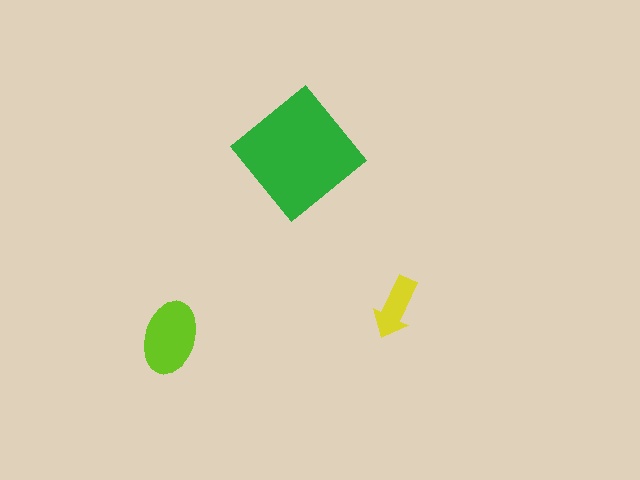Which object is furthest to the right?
The yellow arrow is rightmost.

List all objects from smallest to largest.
The yellow arrow, the lime ellipse, the green diamond.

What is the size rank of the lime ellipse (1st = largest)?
2nd.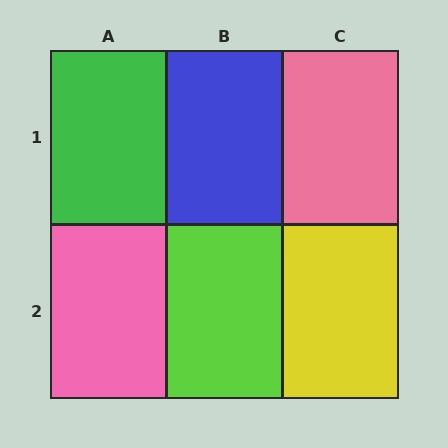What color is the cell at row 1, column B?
Blue.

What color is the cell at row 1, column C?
Pink.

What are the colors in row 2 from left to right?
Pink, lime, yellow.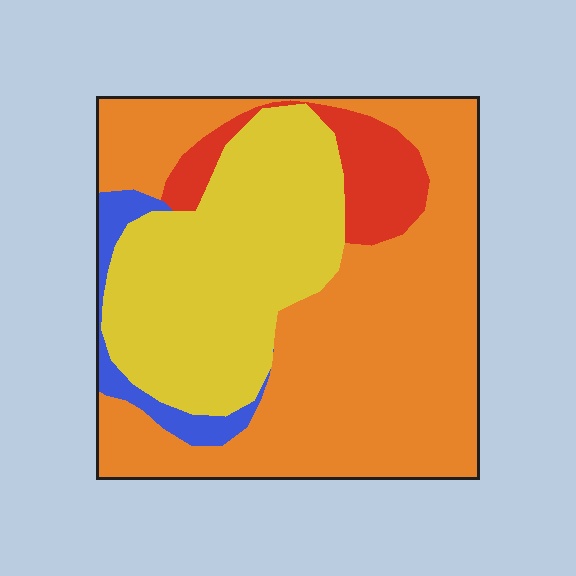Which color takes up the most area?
Orange, at roughly 55%.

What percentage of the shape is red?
Red covers 9% of the shape.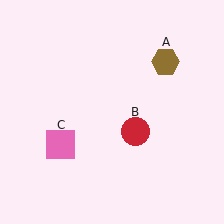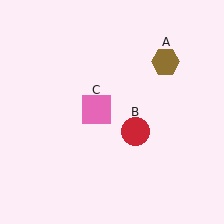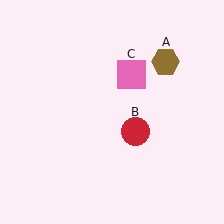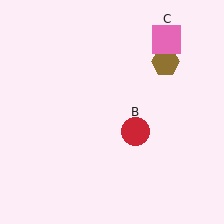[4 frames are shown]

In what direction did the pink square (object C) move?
The pink square (object C) moved up and to the right.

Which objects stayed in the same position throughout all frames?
Brown hexagon (object A) and red circle (object B) remained stationary.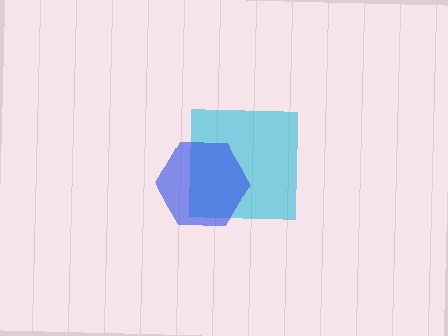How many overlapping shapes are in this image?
There are 2 overlapping shapes in the image.